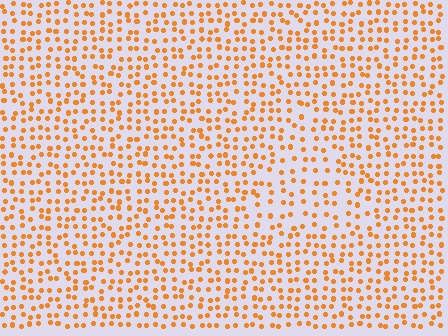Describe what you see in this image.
The image contains small orange elements arranged at two different densities. A triangle-shaped region is visible where the elements are less densely packed than the surrounding area.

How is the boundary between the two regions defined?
The boundary is defined by a change in element density (approximately 1.5x ratio). All elements are the same color, size, and shape.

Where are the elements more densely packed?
The elements are more densely packed outside the triangle boundary.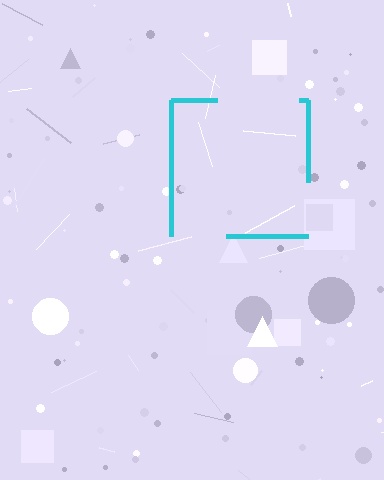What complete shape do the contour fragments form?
The contour fragments form a square.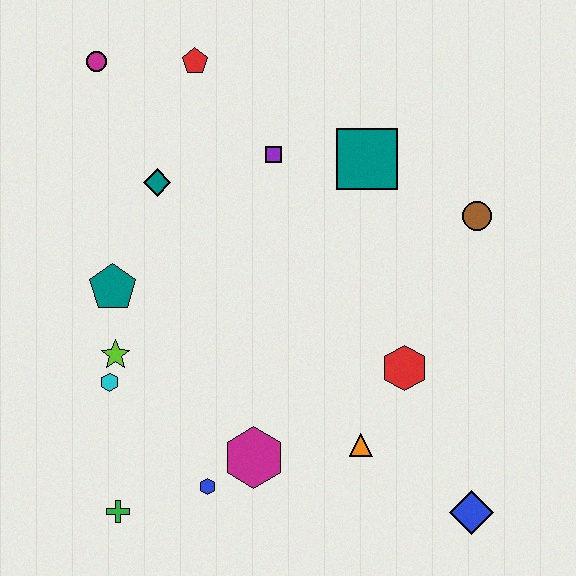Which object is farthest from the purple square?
The blue diamond is farthest from the purple square.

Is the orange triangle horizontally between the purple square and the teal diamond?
No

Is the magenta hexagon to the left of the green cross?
No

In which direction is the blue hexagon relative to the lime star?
The blue hexagon is below the lime star.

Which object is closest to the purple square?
The teal square is closest to the purple square.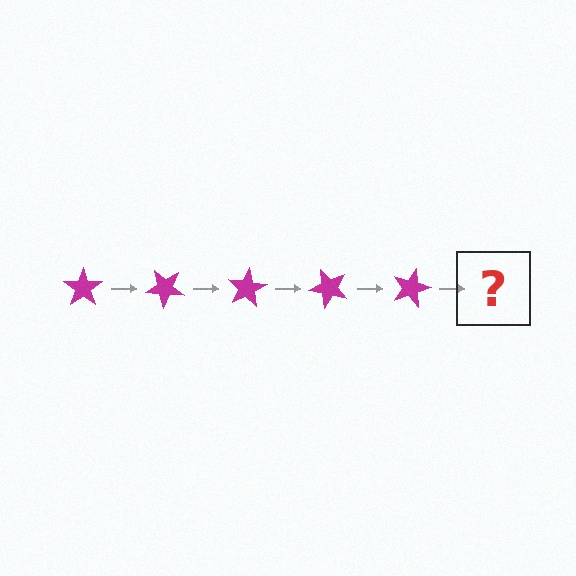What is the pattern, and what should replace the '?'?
The pattern is that the star rotates 40 degrees each step. The '?' should be a magenta star rotated 200 degrees.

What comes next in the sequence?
The next element should be a magenta star rotated 200 degrees.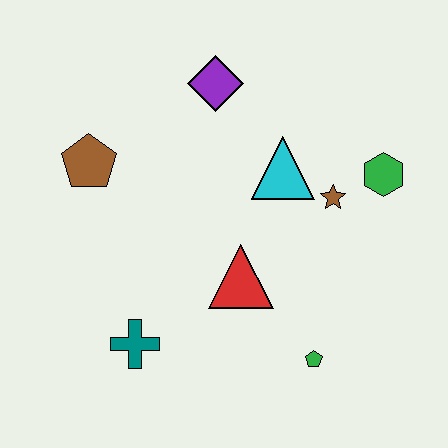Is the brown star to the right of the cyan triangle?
Yes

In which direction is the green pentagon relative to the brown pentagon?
The green pentagon is to the right of the brown pentagon.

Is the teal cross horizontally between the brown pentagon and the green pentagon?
Yes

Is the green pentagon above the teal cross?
No